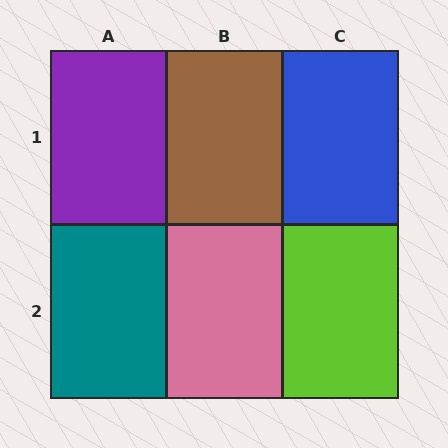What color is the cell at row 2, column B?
Pink.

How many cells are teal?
1 cell is teal.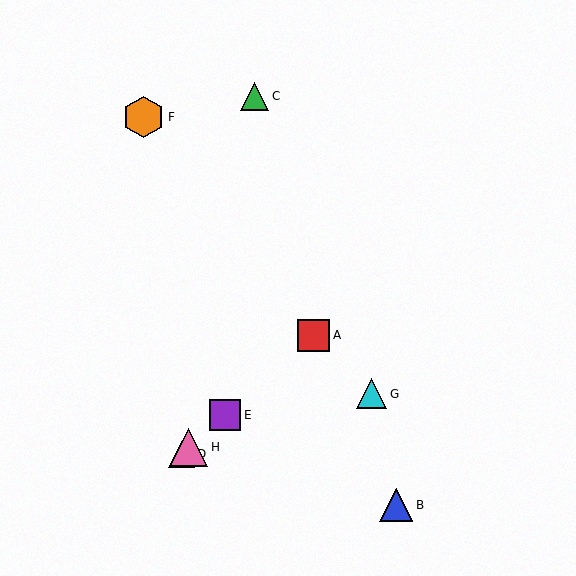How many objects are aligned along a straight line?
4 objects (A, D, E, H) are aligned along a straight line.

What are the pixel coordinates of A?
Object A is at (314, 335).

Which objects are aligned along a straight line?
Objects A, D, E, H are aligned along a straight line.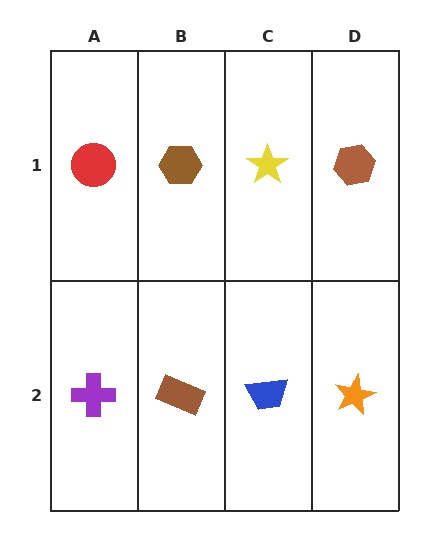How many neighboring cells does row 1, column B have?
3.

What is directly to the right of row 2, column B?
A blue trapezoid.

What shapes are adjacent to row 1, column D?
An orange star (row 2, column D), a yellow star (row 1, column C).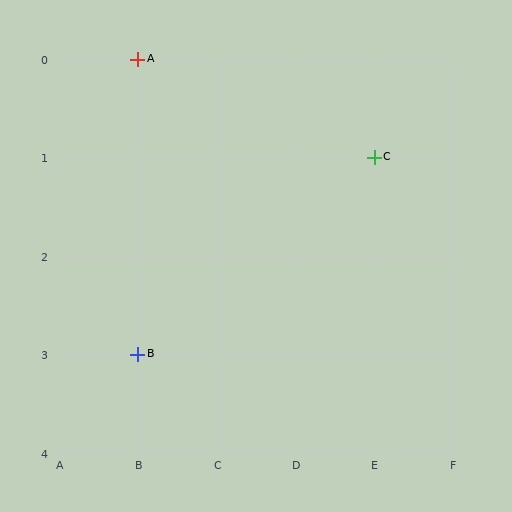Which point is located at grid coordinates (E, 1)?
Point C is at (E, 1).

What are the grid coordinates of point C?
Point C is at grid coordinates (E, 1).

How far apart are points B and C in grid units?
Points B and C are 3 columns and 2 rows apart (about 3.6 grid units diagonally).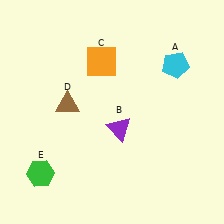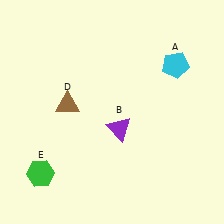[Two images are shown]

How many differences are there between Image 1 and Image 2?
There is 1 difference between the two images.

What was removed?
The orange square (C) was removed in Image 2.